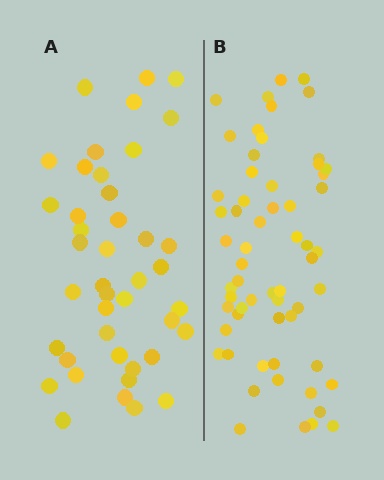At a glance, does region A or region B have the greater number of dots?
Region B (the right region) has more dots.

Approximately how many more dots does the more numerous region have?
Region B has approximately 20 more dots than region A.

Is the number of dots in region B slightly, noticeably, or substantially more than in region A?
Region B has noticeably more, but not dramatically so. The ratio is roughly 1.4 to 1.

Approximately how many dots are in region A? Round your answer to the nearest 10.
About 40 dots. (The exact count is 42, which rounds to 40.)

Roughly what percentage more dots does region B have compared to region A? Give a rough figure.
About 45% more.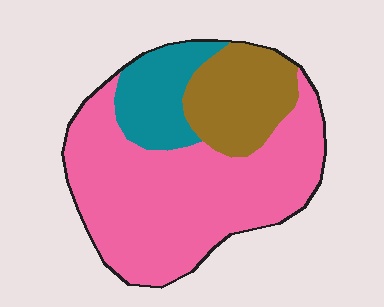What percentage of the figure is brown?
Brown covers about 20% of the figure.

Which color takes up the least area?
Teal, at roughly 15%.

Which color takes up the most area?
Pink, at roughly 65%.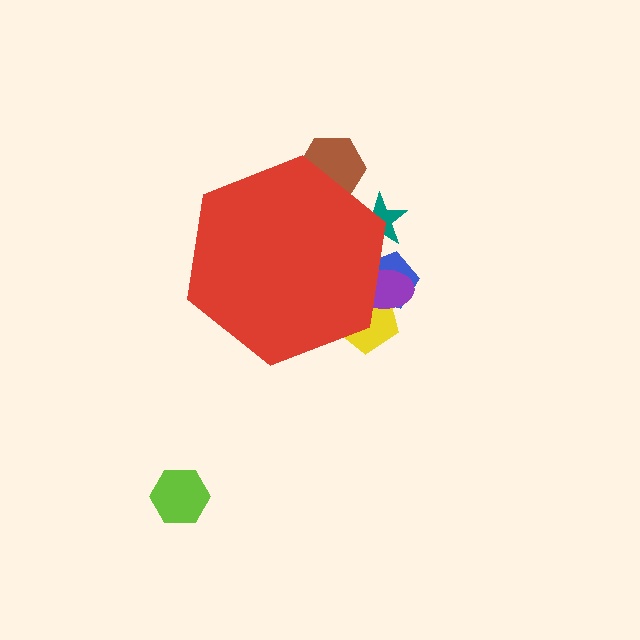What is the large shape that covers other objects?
A red hexagon.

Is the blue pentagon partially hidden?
Yes, the blue pentagon is partially hidden behind the red hexagon.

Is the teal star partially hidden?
Yes, the teal star is partially hidden behind the red hexagon.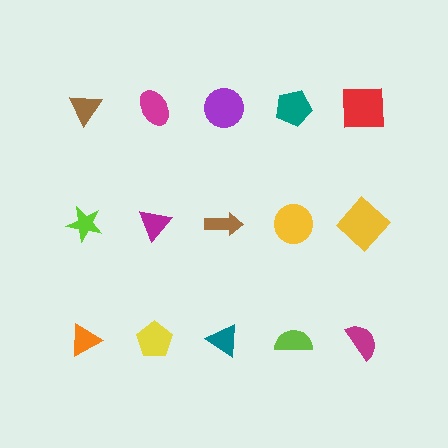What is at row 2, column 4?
A yellow circle.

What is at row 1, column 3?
A purple circle.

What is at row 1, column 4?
A teal pentagon.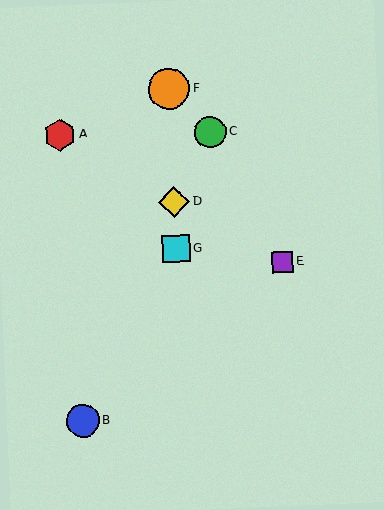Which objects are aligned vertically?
Objects D, F, G are aligned vertically.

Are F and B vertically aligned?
No, F is at x≈169 and B is at x≈83.